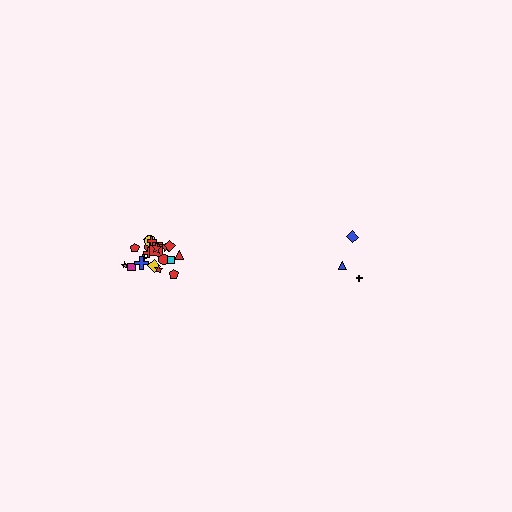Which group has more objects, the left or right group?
The left group.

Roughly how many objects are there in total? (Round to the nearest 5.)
Roughly 25 objects in total.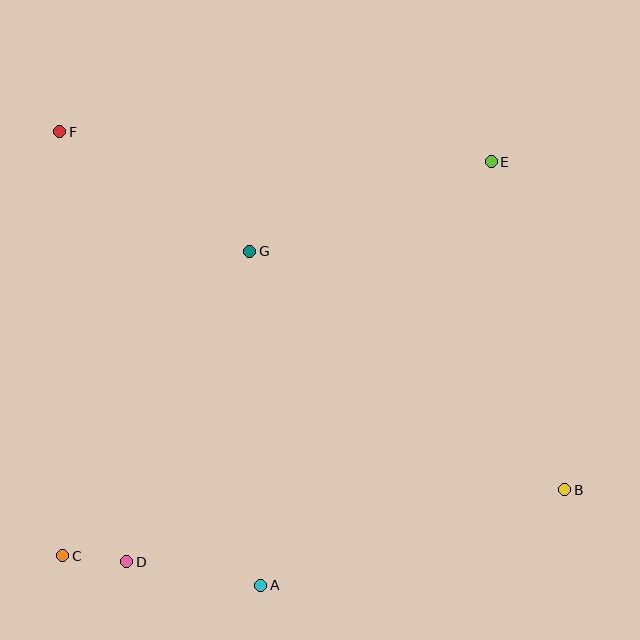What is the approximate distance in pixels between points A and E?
The distance between A and E is approximately 482 pixels.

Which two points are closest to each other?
Points C and D are closest to each other.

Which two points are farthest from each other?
Points B and F are farthest from each other.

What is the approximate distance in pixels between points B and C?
The distance between B and C is approximately 506 pixels.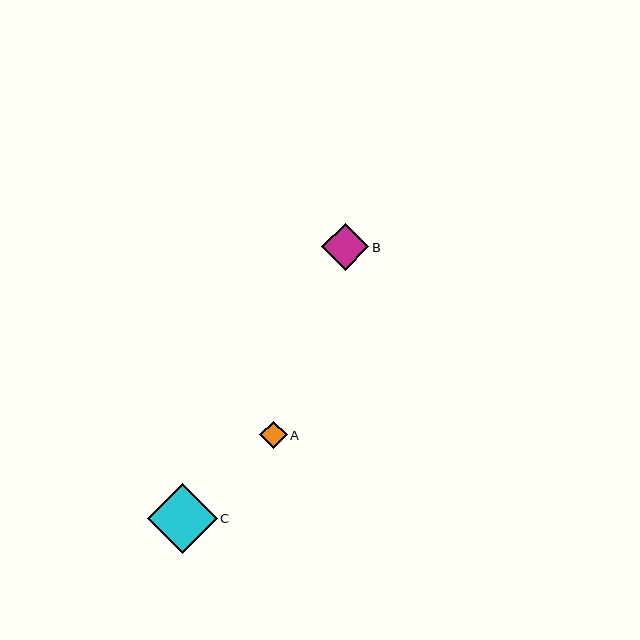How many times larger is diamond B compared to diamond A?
Diamond B is approximately 1.8 times the size of diamond A.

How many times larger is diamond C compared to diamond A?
Diamond C is approximately 2.6 times the size of diamond A.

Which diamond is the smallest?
Diamond A is the smallest with a size of approximately 27 pixels.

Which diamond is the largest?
Diamond C is the largest with a size of approximately 70 pixels.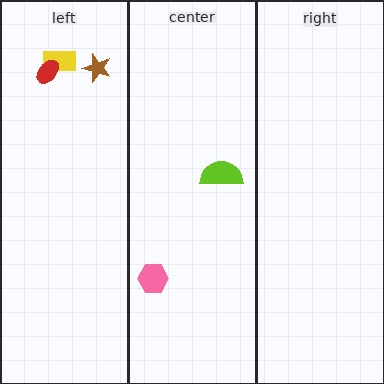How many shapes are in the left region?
3.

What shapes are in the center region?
The pink hexagon, the lime semicircle.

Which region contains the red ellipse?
The left region.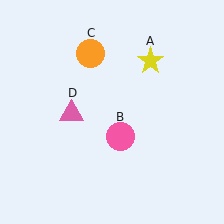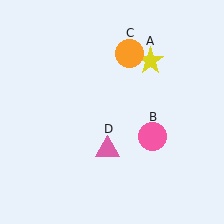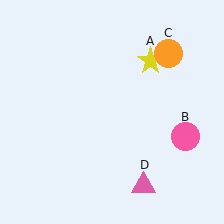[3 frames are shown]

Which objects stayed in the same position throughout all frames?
Yellow star (object A) remained stationary.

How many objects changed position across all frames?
3 objects changed position: pink circle (object B), orange circle (object C), pink triangle (object D).